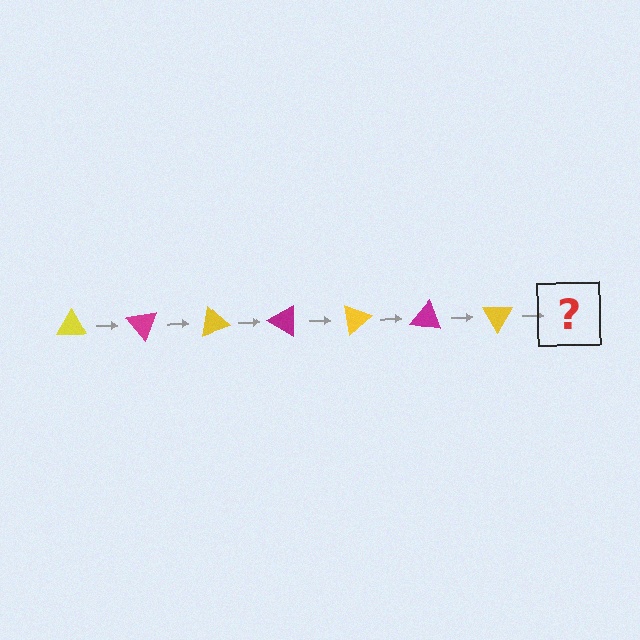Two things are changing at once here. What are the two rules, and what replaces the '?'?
The two rules are that it rotates 50 degrees each step and the color cycles through yellow and magenta. The '?' should be a magenta triangle, rotated 350 degrees from the start.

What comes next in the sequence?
The next element should be a magenta triangle, rotated 350 degrees from the start.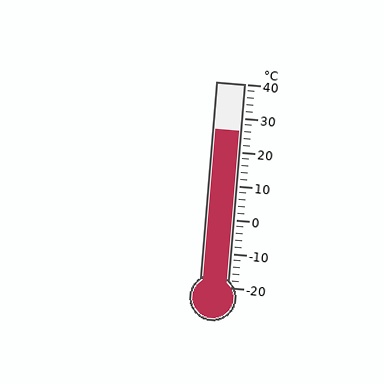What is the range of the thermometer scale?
The thermometer scale ranges from -20°C to 40°C.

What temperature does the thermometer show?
The thermometer shows approximately 26°C.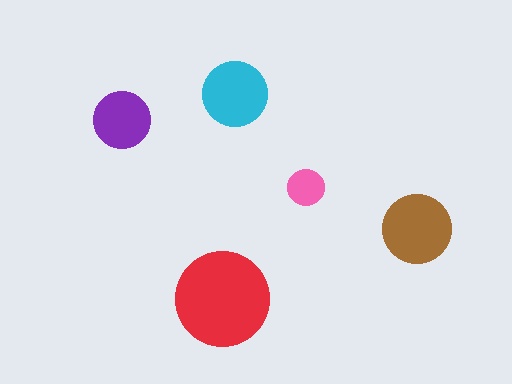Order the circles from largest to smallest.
the red one, the brown one, the cyan one, the purple one, the pink one.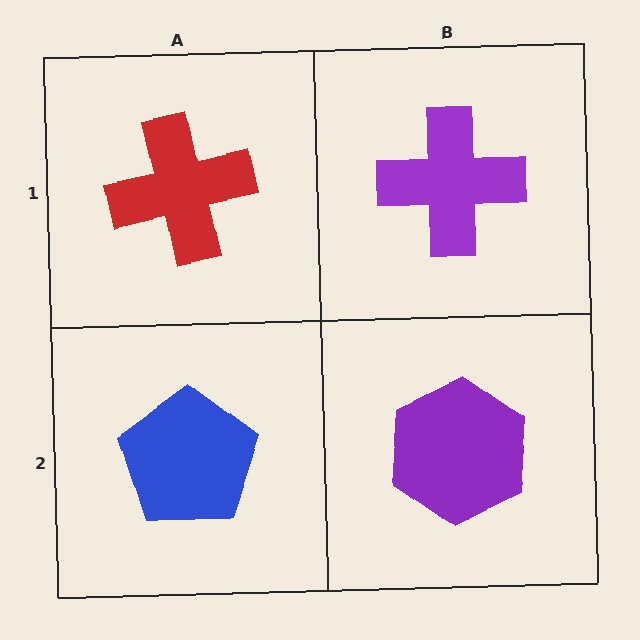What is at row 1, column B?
A purple cross.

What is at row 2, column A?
A blue pentagon.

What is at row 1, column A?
A red cross.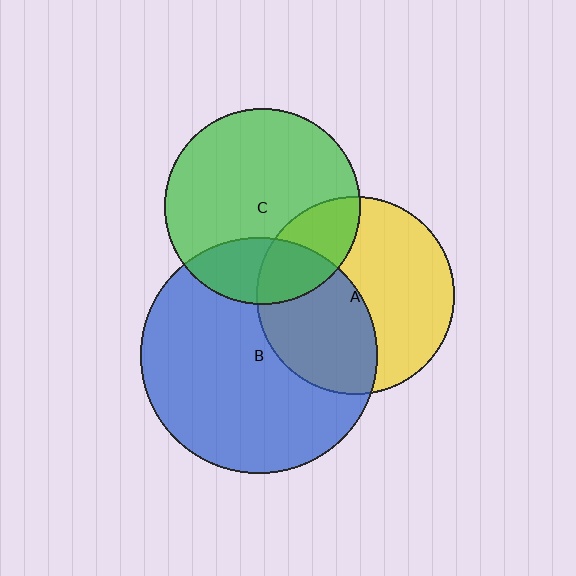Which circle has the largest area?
Circle B (blue).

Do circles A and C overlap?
Yes.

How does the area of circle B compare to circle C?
Approximately 1.5 times.